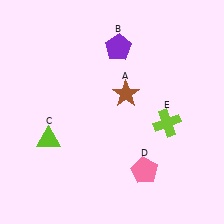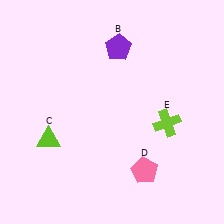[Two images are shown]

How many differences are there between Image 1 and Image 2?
There is 1 difference between the two images.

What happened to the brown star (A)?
The brown star (A) was removed in Image 2. It was in the top-right area of Image 1.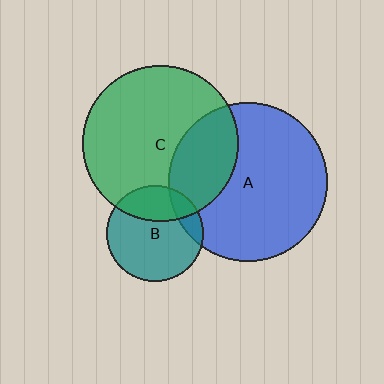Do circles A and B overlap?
Yes.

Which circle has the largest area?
Circle A (blue).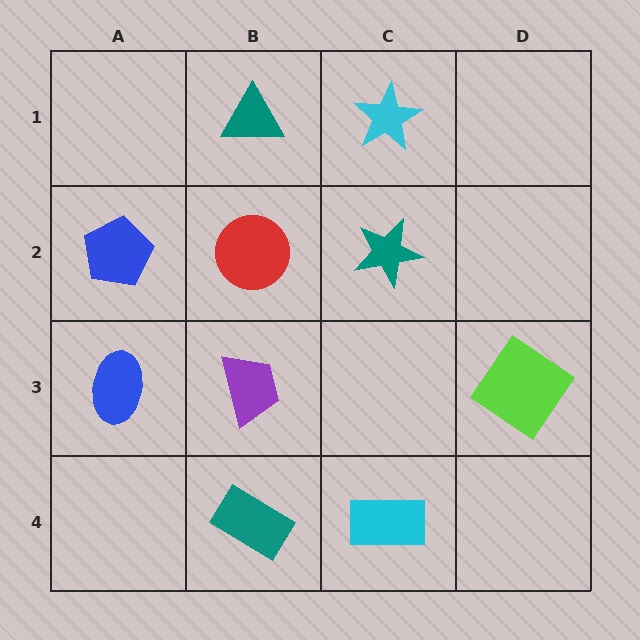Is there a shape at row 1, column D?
No, that cell is empty.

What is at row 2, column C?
A teal star.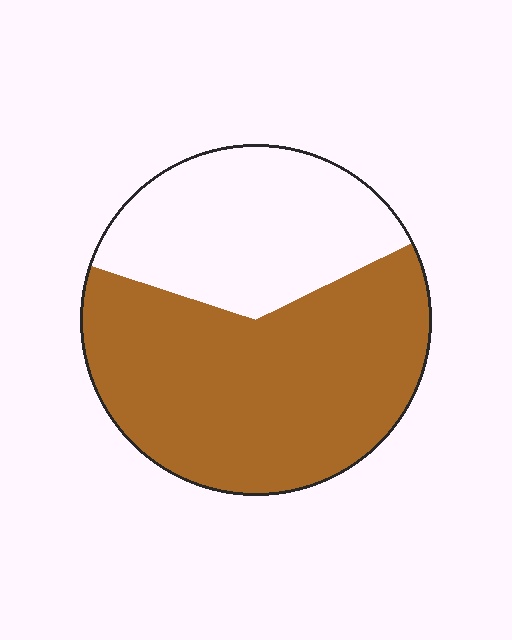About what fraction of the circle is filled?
About five eighths (5/8).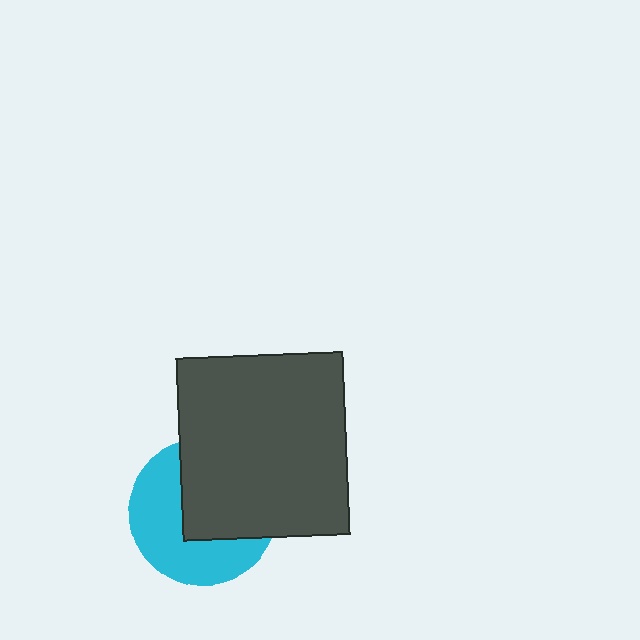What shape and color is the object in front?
The object in front is a dark gray rectangle.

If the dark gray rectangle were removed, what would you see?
You would see the complete cyan circle.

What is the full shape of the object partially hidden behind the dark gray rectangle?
The partially hidden object is a cyan circle.